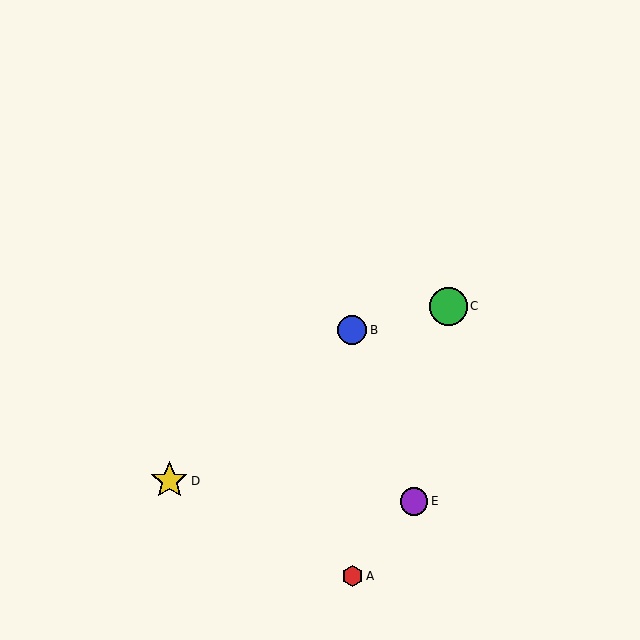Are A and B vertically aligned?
Yes, both are at x≈352.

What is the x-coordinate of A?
Object A is at x≈352.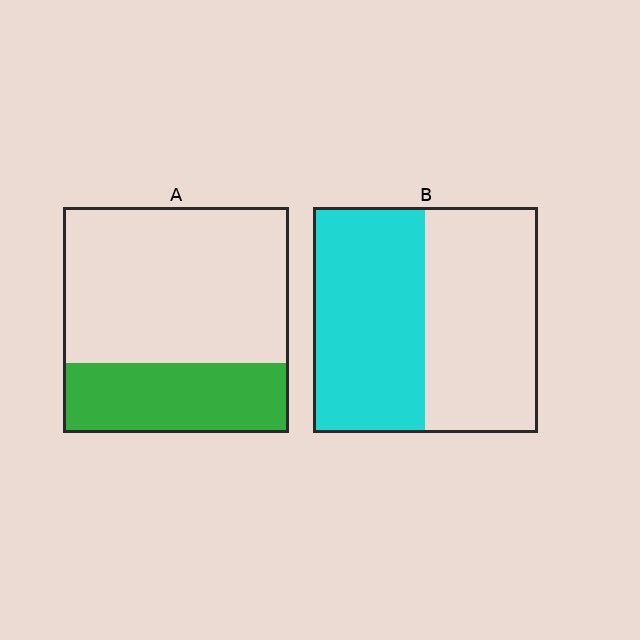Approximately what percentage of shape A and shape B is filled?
A is approximately 30% and B is approximately 50%.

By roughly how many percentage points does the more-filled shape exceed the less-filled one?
By roughly 20 percentage points (B over A).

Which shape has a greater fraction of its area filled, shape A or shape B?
Shape B.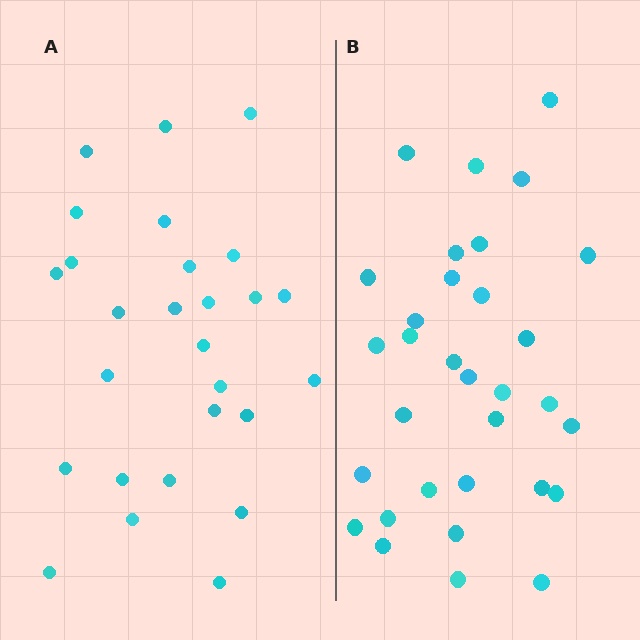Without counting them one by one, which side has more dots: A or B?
Region B (the right region) has more dots.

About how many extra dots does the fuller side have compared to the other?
Region B has about 5 more dots than region A.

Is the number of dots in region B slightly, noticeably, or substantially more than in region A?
Region B has only slightly more — the two regions are fairly close. The ratio is roughly 1.2 to 1.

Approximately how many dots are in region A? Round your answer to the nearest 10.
About 30 dots. (The exact count is 27, which rounds to 30.)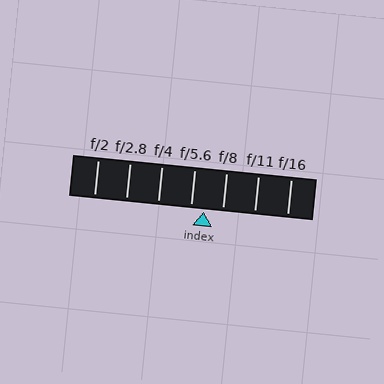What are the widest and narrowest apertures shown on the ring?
The widest aperture shown is f/2 and the narrowest is f/16.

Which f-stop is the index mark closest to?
The index mark is closest to f/5.6.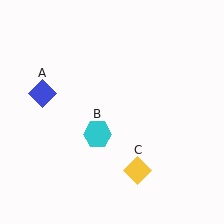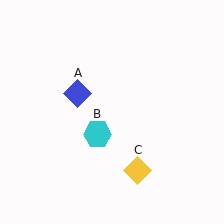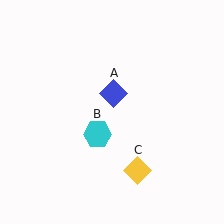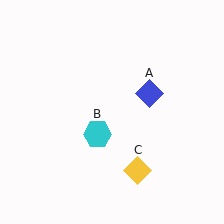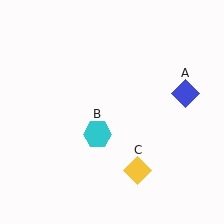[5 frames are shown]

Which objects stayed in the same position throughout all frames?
Cyan hexagon (object B) and yellow diamond (object C) remained stationary.